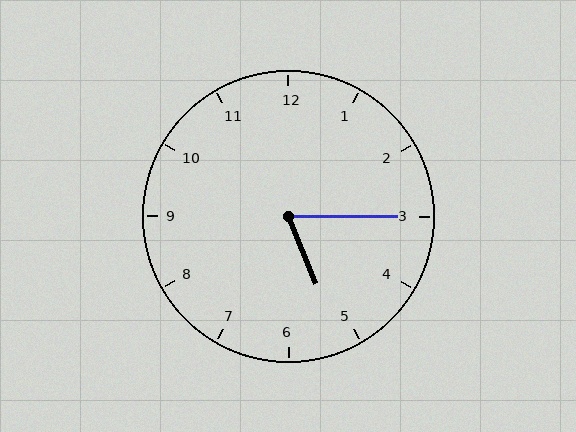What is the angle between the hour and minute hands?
Approximately 68 degrees.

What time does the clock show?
5:15.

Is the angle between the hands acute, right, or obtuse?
It is acute.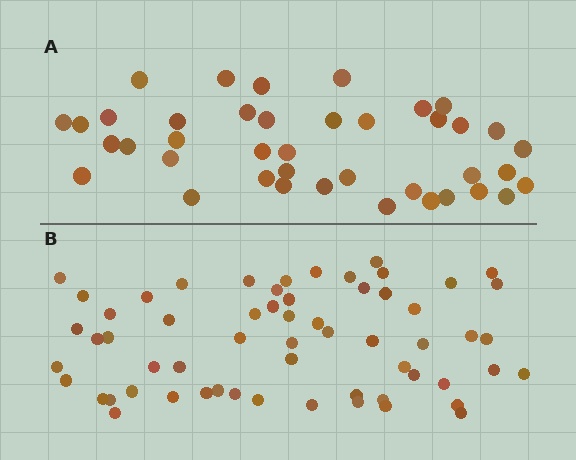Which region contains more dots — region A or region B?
Region B (the bottom region) has more dots.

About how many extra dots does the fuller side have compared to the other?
Region B has approximately 20 more dots than region A.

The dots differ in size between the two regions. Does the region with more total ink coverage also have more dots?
No. Region A has more total ink coverage because its dots are larger, but region B actually contains more individual dots. Total area can be misleading — the number of items is what matters here.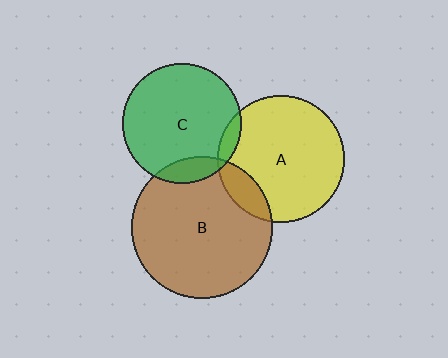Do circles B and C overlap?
Yes.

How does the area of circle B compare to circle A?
Approximately 1.2 times.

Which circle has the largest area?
Circle B (brown).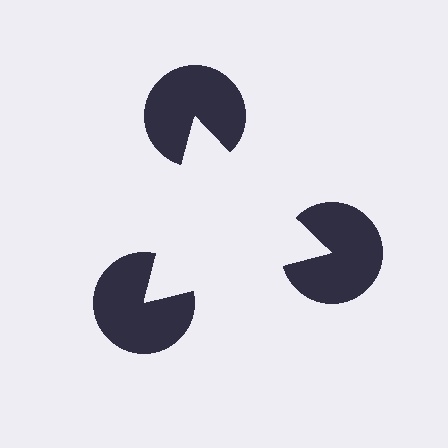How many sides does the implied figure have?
3 sides.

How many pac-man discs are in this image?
There are 3 — one at each vertex of the illusory triangle.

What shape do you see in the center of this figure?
An illusory triangle — its edges are inferred from the aligned wedge cuts in the pac-man discs, not physically drawn.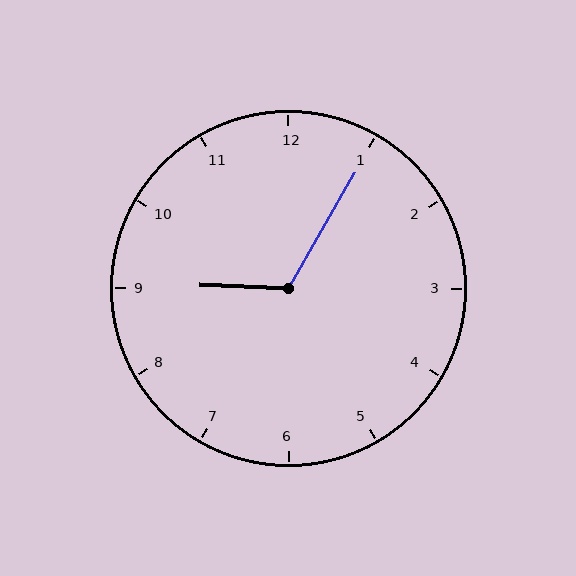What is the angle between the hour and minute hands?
Approximately 118 degrees.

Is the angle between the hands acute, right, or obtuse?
It is obtuse.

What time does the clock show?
9:05.